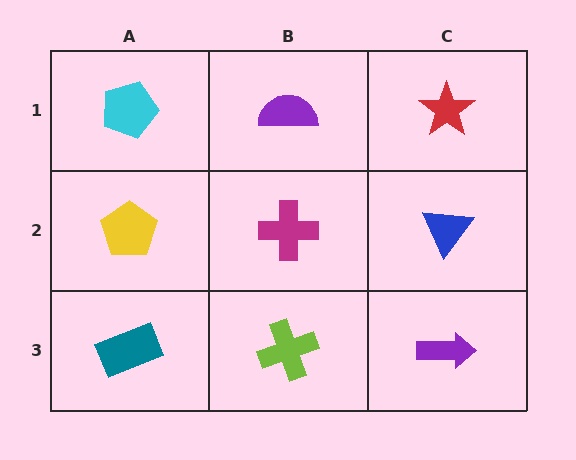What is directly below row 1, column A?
A yellow pentagon.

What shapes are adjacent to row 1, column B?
A magenta cross (row 2, column B), a cyan pentagon (row 1, column A), a red star (row 1, column C).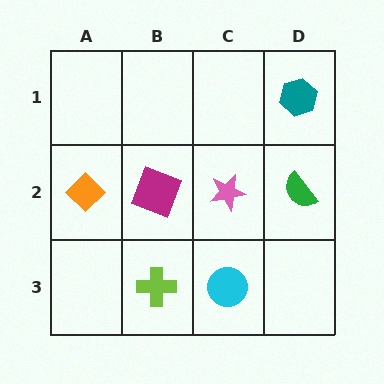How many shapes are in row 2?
4 shapes.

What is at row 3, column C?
A cyan circle.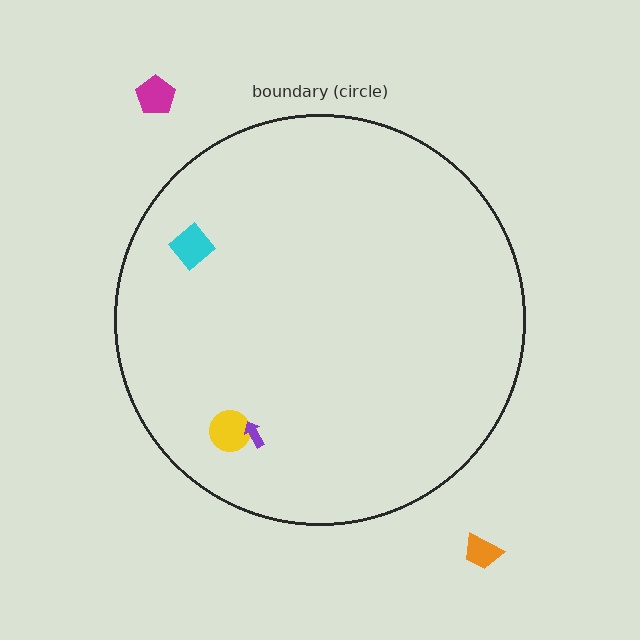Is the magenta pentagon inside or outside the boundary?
Outside.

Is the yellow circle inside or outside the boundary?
Inside.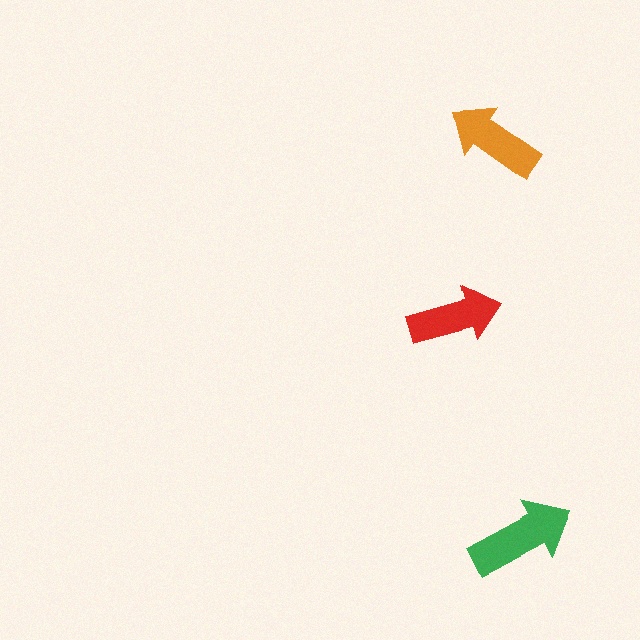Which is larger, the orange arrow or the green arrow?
The green one.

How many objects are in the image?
There are 3 objects in the image.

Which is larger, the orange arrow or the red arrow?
The orange one.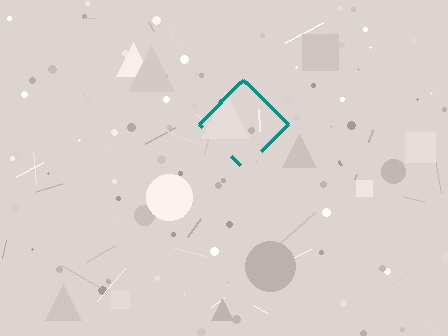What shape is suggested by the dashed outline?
The dashed outline suggests a diamond.